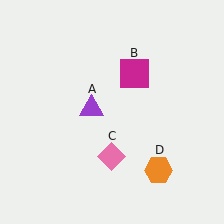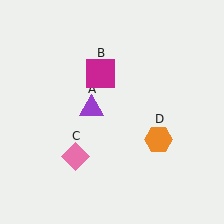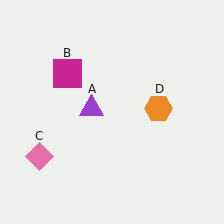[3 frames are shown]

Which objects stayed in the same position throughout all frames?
Purple triangle (object A) remained stationary.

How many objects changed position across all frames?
3 objects changed position: magenta square (object B), pink diamond (object C), orange hexagon (object D).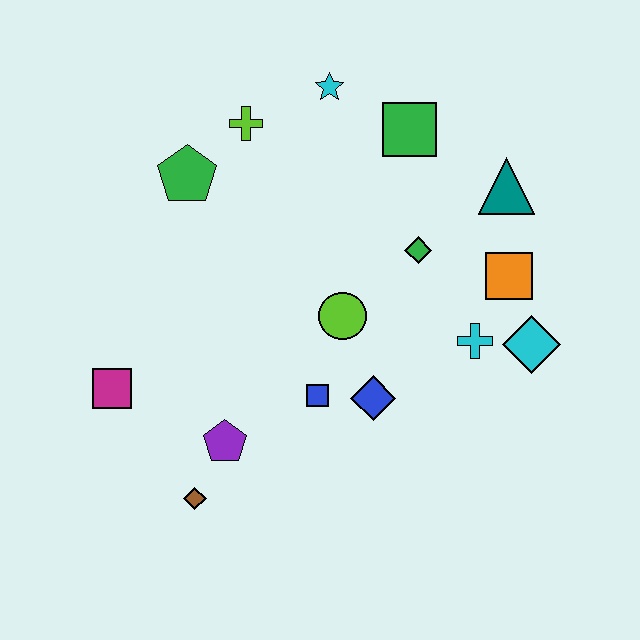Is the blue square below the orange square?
Yes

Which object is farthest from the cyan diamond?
The magenta square is farthest from the cyan diamond.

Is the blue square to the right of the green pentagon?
Yes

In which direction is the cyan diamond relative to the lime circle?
The cyan diamond is to the right of the lime circle.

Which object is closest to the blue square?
The blue diamond is closest to the blue square.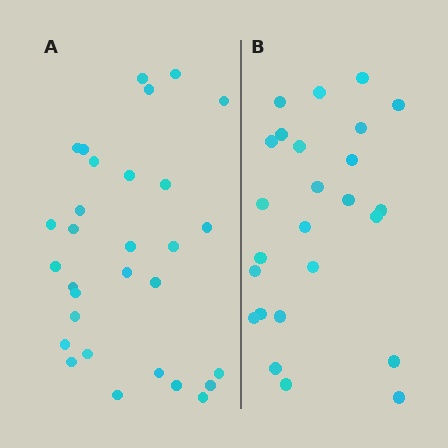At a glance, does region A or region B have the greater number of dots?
Region A (the left region) has more dots.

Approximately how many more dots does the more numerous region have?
Region A has about 5 more dots than region B.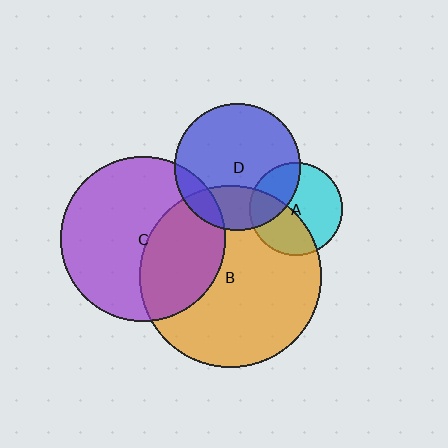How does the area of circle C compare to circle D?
Approximately 1.7 times.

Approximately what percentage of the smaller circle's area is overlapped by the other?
Approximately 25%.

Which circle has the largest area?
Circle B (orange).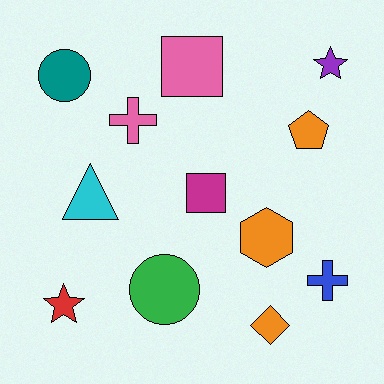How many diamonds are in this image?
There is 1 diamond.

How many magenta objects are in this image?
There is 1 magenta object.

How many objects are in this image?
There are 12 objects.